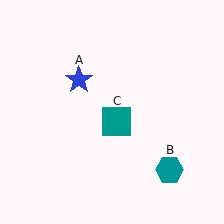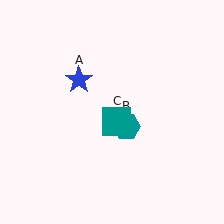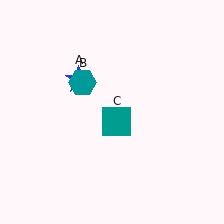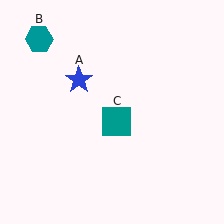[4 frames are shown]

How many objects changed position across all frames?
1 object changed position: teal hexagon (object B).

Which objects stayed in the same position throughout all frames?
Blue star (object A) and teal square (object C) remained stationary.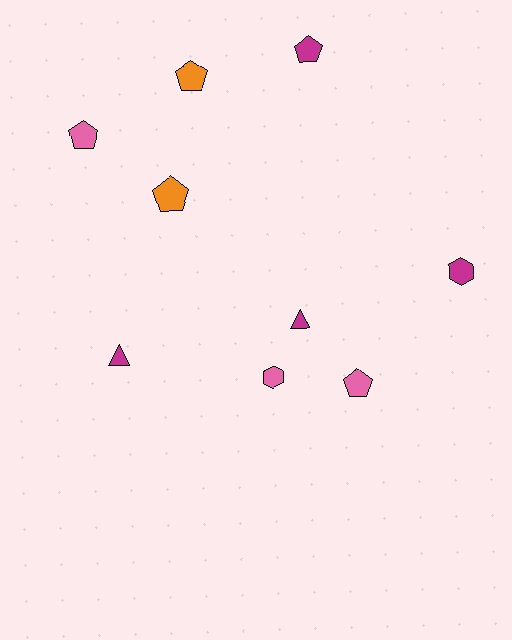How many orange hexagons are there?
There are no orange hexagons.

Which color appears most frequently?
Magenta, with 4 objects.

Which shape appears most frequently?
Pentagon, with 5 objects.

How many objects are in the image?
There are 9 objects.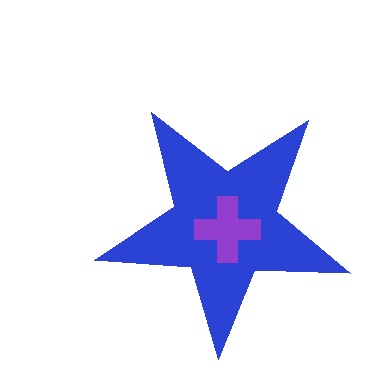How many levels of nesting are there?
2.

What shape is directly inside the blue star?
The purple cross.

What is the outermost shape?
The blue star.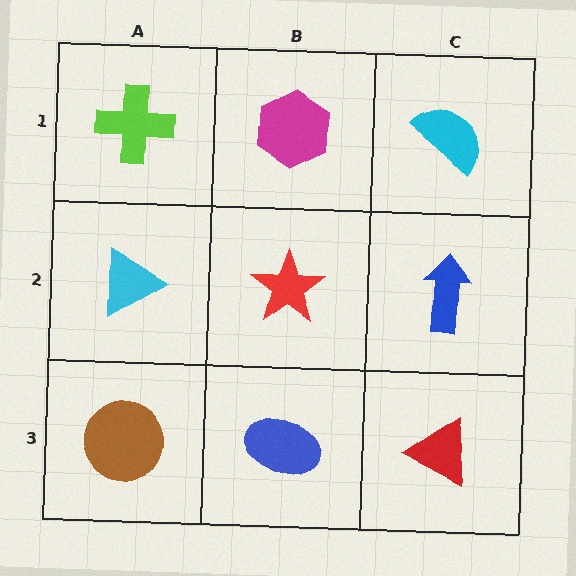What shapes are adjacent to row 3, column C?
A blue arrow (row 2, column C), a blue ellipse (row 3, column B).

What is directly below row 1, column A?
A cyan triangle.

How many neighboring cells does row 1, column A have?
2.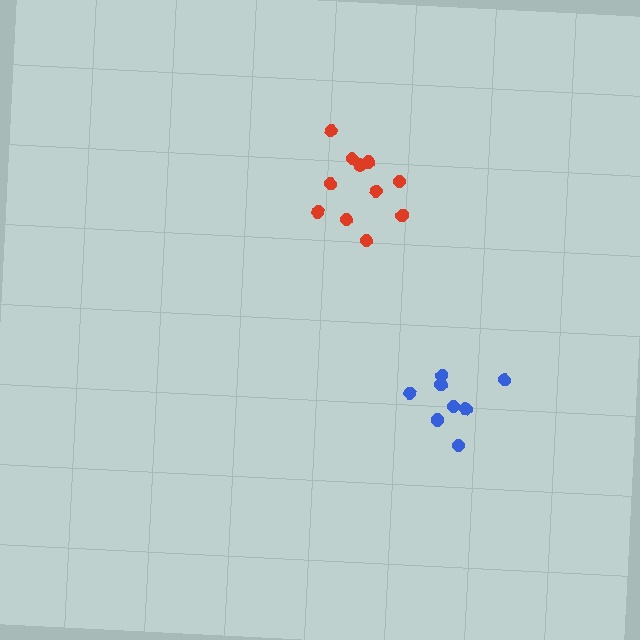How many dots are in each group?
Group 1: 11 dots, Group 2: 8 dots (19 total).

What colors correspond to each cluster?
The clusters are colored: red, blue.